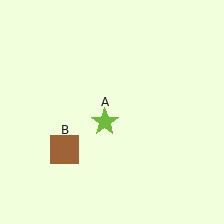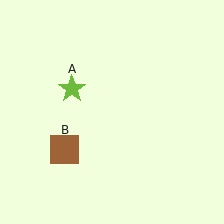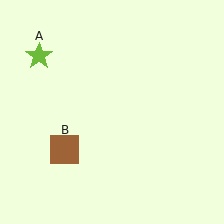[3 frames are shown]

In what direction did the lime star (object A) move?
The lime star (object A) moved up and to the left.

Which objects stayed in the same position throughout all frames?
Brown square (object B) remained stationary.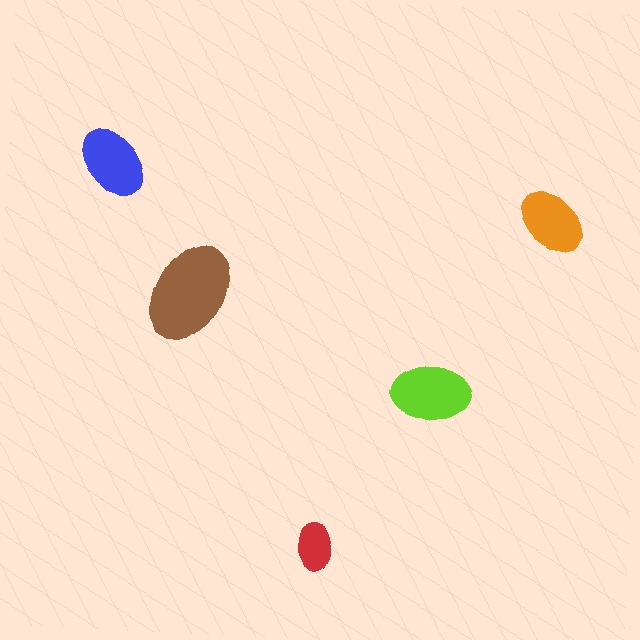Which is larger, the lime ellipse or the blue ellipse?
The lime one.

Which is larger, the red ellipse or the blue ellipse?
The blue one.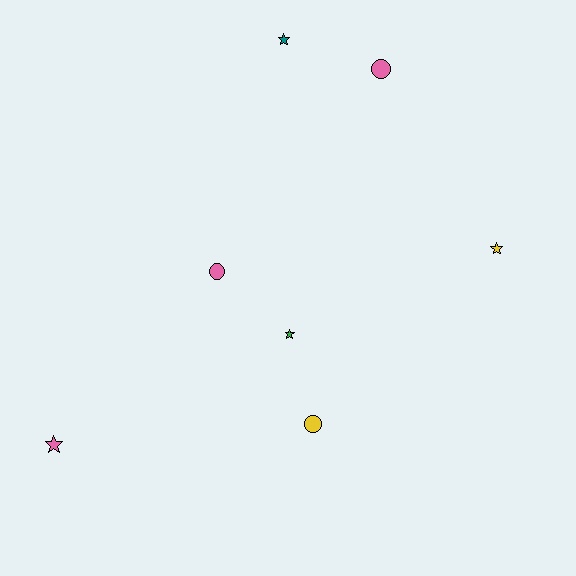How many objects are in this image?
There are 7 objects.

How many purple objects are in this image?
There are no purple objects.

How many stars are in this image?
There are 4 stars.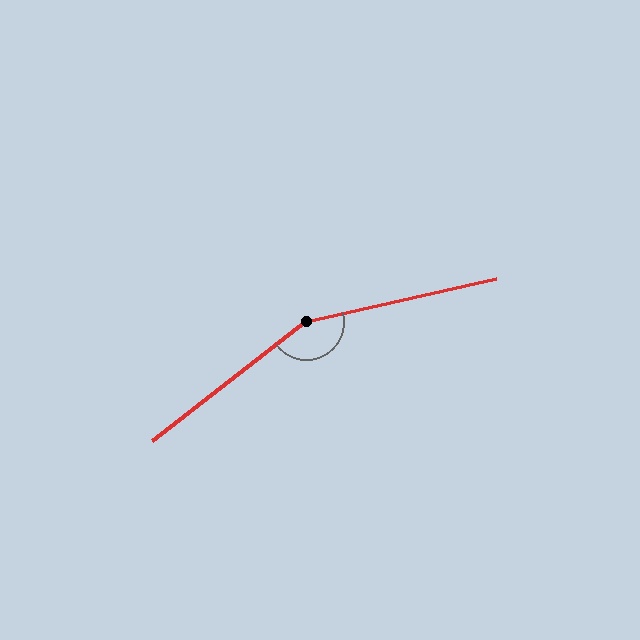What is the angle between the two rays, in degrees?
Approximately 155 degrees.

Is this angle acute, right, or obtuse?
It is obtuse.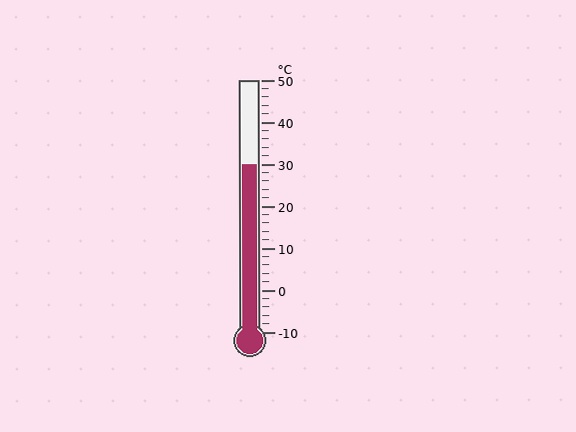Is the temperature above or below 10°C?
The temperature is above 10°C.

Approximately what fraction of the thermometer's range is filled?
The thermometer is filled to approximately 65% of its range.